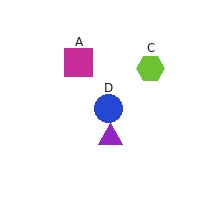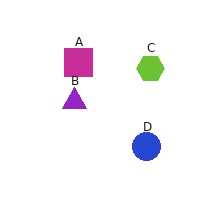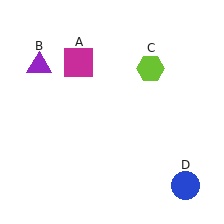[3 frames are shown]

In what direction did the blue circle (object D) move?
The blue circle (object D) moved down and to the right.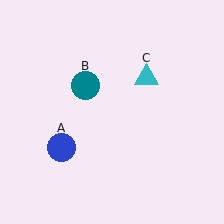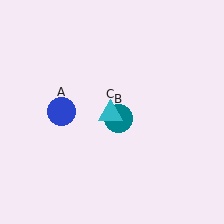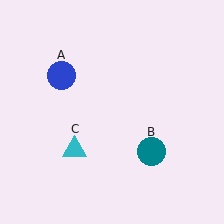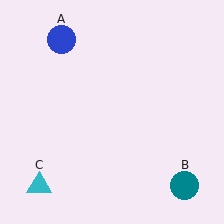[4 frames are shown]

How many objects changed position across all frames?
3 objects changed position: blue circle (object A), teal circle (object B), cyan triangle (object C).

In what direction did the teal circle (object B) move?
The teal circle (object B) moved down and to the right.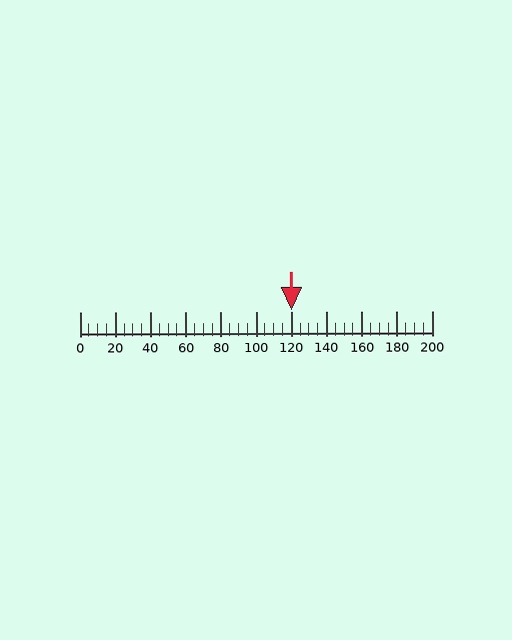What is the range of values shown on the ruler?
The ruler shows values from 0 to 200.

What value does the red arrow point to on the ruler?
The red arrow points to approximately 120.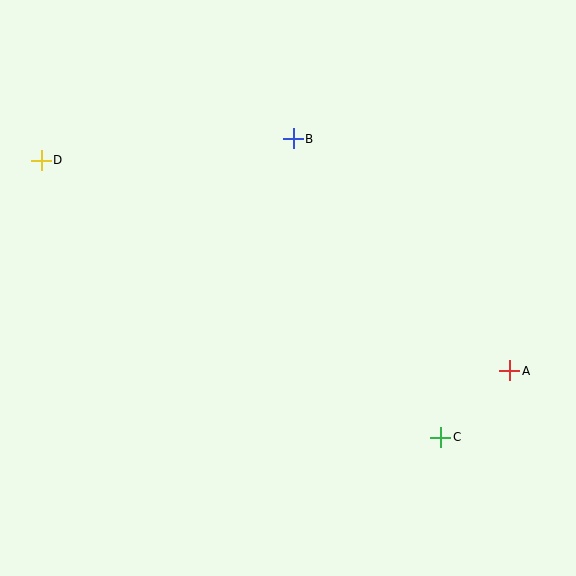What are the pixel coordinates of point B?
Point B is at (293, 139).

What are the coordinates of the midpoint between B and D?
The midpoint between B and D is at (167, 149).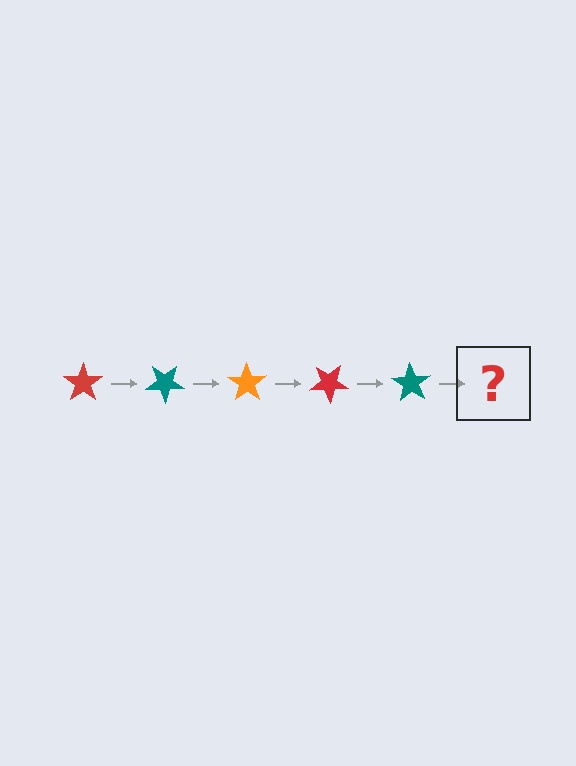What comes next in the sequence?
The next element should be an orange star, rotated 175 degrees from the start.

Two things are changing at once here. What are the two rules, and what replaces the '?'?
The two rules are that it rotates 35 degrees each step and the color cycles through red, teal, and orange. The '?' should be an orange star, rotated 175 degrees from the start.